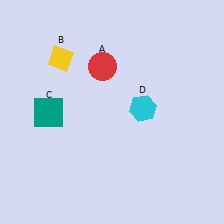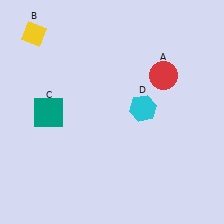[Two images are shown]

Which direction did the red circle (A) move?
The red circle (A) moved right.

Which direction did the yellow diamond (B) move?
The yellow diamond (B) moved left.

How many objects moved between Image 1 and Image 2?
2 objects moved between the two images.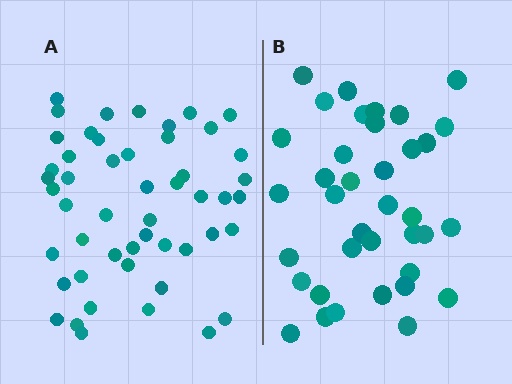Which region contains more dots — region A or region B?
Region A (the left region) has more dots.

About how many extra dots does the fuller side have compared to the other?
Region A has approximately 15 more dots than region B.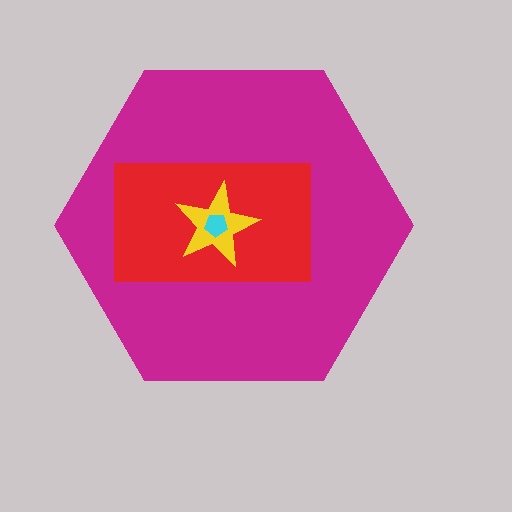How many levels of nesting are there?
4.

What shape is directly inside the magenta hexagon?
The red rectangle.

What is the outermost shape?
The magenta hexagon.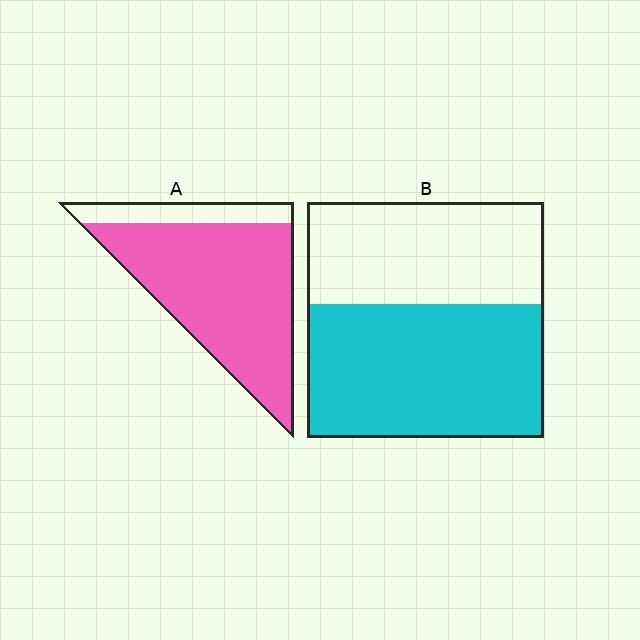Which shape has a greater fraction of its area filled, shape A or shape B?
Shape A.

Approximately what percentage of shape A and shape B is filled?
A is approximately 85% and B is approximately 55%.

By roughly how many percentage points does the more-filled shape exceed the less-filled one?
By roughly 25 percentage points (A over B).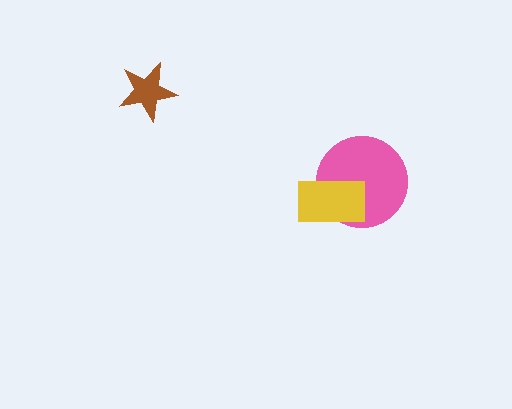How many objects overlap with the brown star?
0 objects overlap with the brown star.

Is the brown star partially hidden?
No, no other shape covers it.